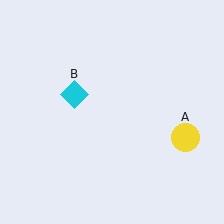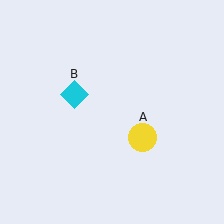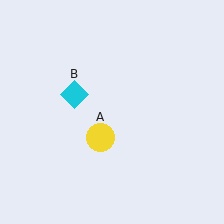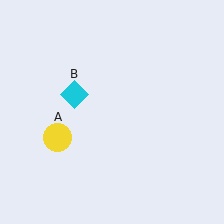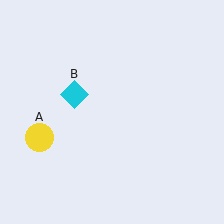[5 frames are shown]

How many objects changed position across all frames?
1 object changed position: yellow circle (object A).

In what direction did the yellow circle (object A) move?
The yellow circle (object A) moved left.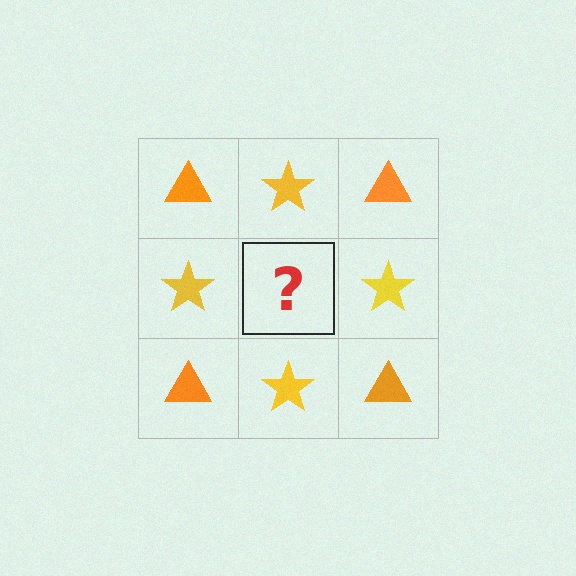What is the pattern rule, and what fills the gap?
The rule is that it alternates orange triangle and yellow star in a checkerboard pattern. The gap should be filled with an orange triangle.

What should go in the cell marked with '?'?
The missing cell should contain an orange triangle.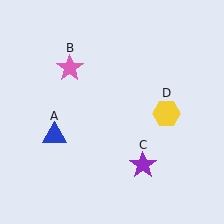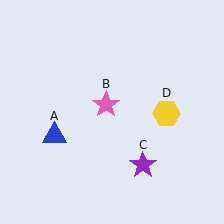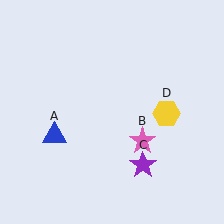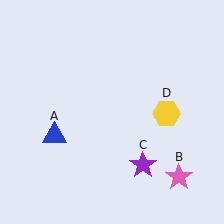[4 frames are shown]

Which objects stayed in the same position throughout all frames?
Blue triangle (object A) and purple star (object C) and yellow hexagon (object D) remained stationary.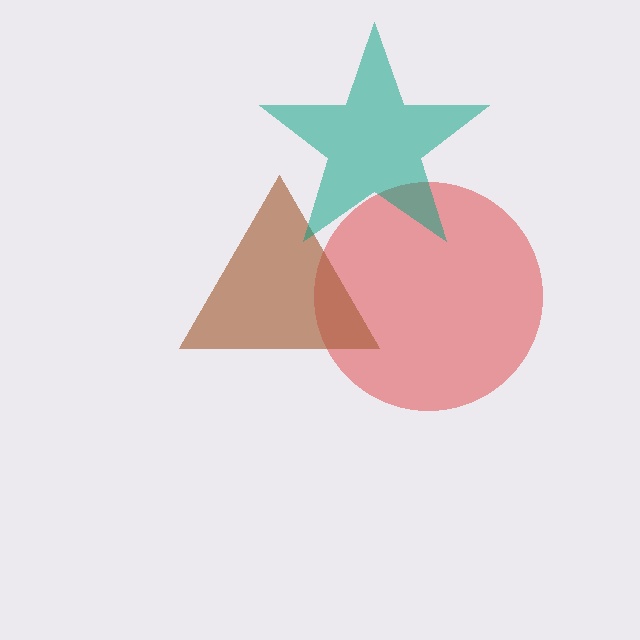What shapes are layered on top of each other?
The layered shapes are: a red circle, a brown triangle, a teal star.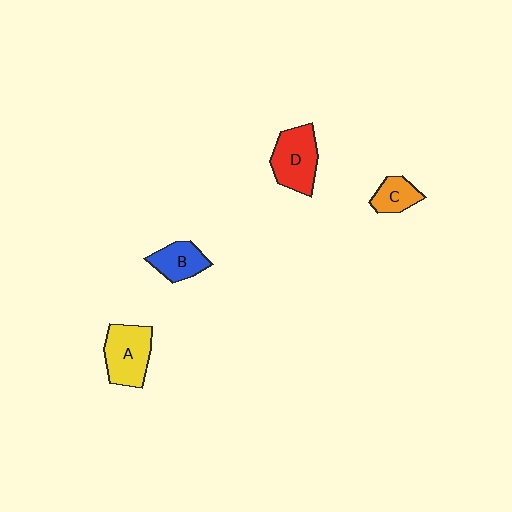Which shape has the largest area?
Shape A (yellow).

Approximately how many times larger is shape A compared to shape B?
Approximately 1.6 times.